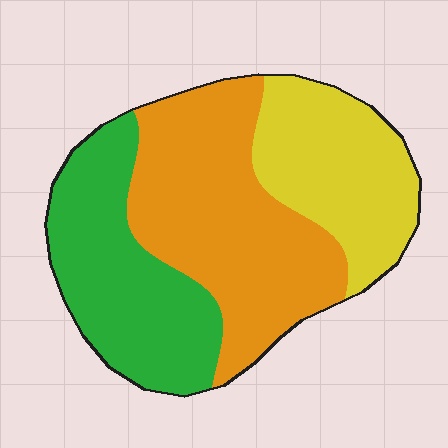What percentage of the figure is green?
Green covers roughly 30% of the figure.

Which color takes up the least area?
Yellow, at roughly 25%.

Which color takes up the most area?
Orange, at roughly 40%.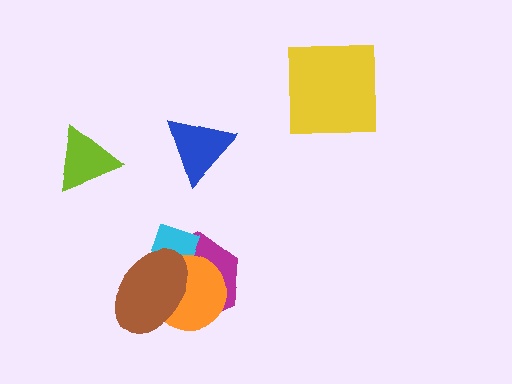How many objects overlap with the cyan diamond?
3 objects overlap with the cyan diamond.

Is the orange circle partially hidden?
Yes, it is partially covered by another shape.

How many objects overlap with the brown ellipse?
3 objects overlap with the brown ellipse.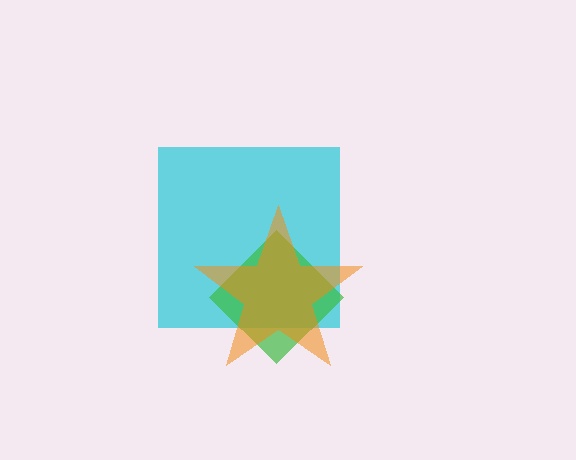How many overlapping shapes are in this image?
There are 3 overlapping shapes in the image.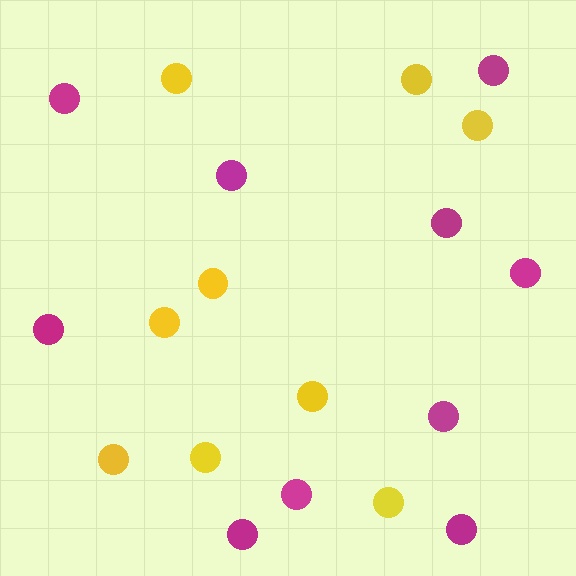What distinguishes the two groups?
There are 2 groups: one group of yellow circles (9) and one group of magenta circles (10).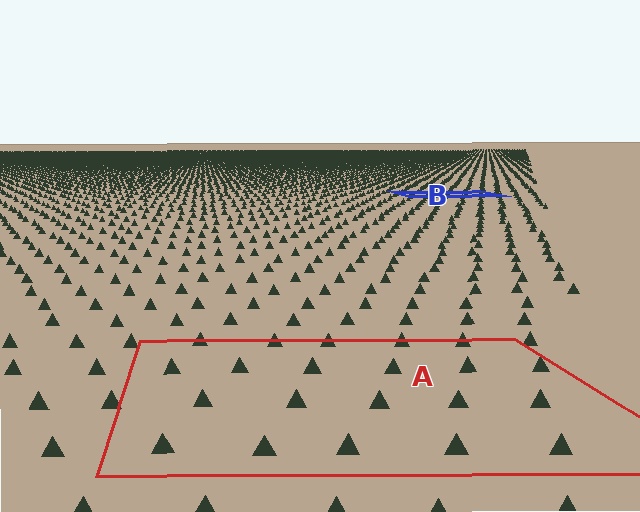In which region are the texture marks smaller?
The texture marks are smaller in region B, because it is farther away.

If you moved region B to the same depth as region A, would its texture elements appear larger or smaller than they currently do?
They would appear larger. At a closer depth, the same texture elements are projected at a bigger on-screen size.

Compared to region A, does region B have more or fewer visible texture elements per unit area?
Region B has more texture elements per unit area — they are packed more densely because it is farther away.